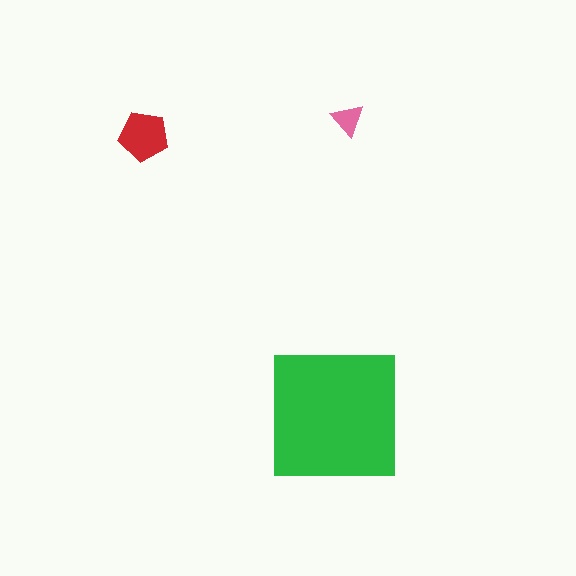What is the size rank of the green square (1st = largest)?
1st.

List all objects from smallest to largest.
The pink triangle, the red pentagon, the green square.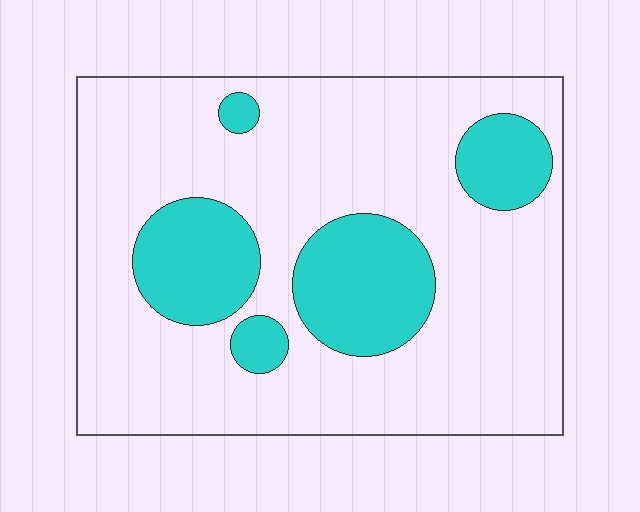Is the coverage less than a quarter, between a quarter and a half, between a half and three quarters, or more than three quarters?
Less than a quarter.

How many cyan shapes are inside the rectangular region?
5.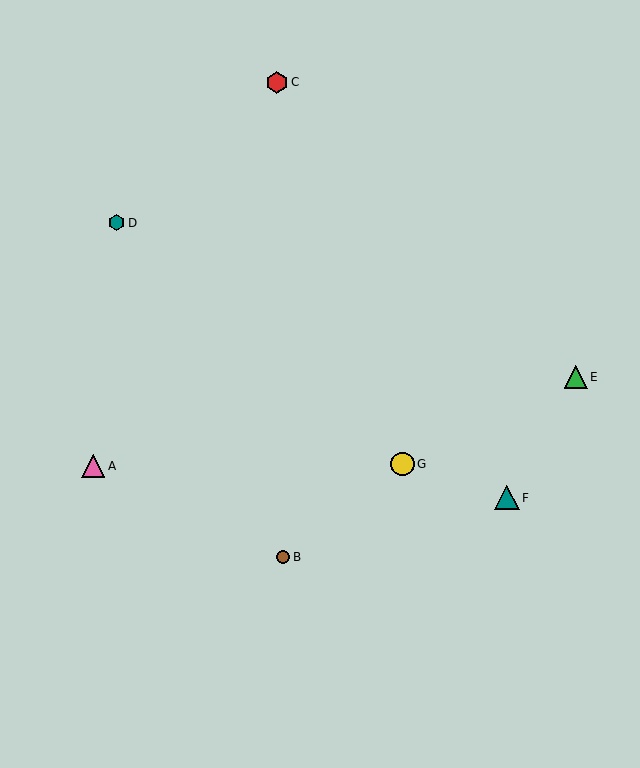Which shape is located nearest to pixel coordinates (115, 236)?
The teal hexagon (labeled D) at (116, 223) is nearest to that location.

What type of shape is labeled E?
Shape E is a green triangle.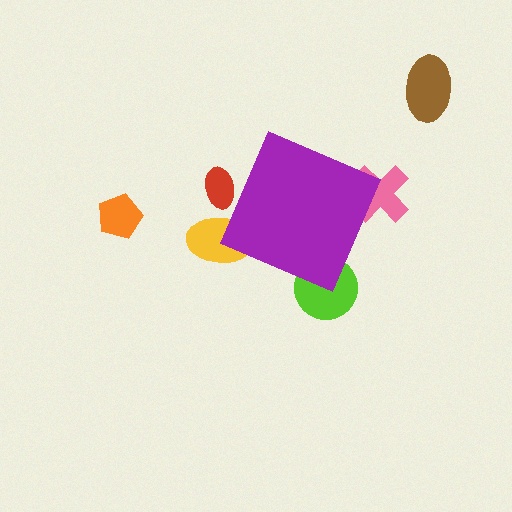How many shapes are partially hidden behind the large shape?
4 shapes are partially hidden.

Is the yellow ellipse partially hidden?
Yes, the yellow ellipse is partially hidden behind the purple diamond.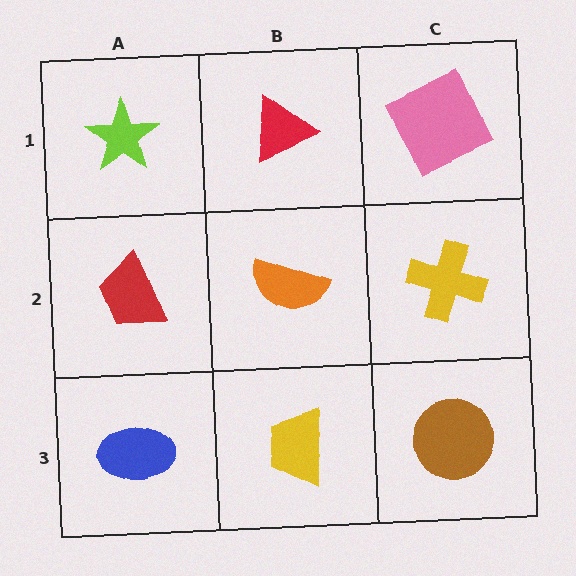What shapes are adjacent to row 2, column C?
A pink square (row 1, column C), a brown circle (row 3, column C), an orange semicircle (row 2, column B).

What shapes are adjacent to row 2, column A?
A lime star (row 1, column A), a blue ellipse (row 3, column A), an orange semicircle (row 2, column B).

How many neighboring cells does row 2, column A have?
3.